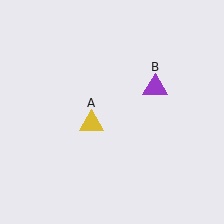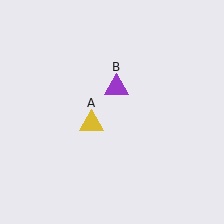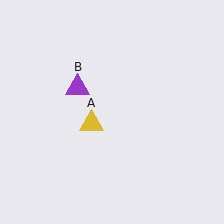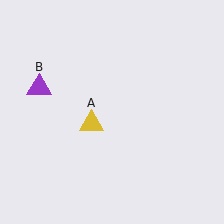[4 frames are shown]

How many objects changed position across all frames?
1 object changed position: purple triangle (object B).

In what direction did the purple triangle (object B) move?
The purple triangle (object B) moved left.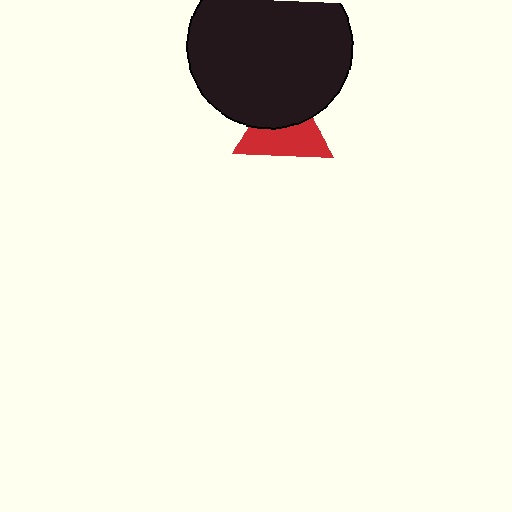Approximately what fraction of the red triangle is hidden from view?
Roughly 44% of the red triangle is hidden behind the black circle.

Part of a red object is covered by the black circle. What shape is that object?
It is a triangle.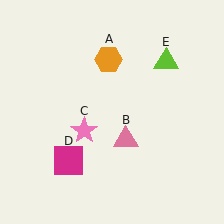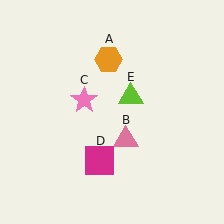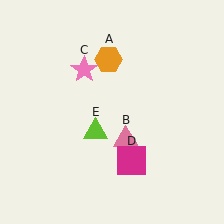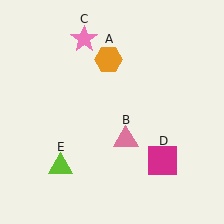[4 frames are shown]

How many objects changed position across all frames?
3 objects changed position: pink star (object C), magenta square (object D), lime triangle (object E).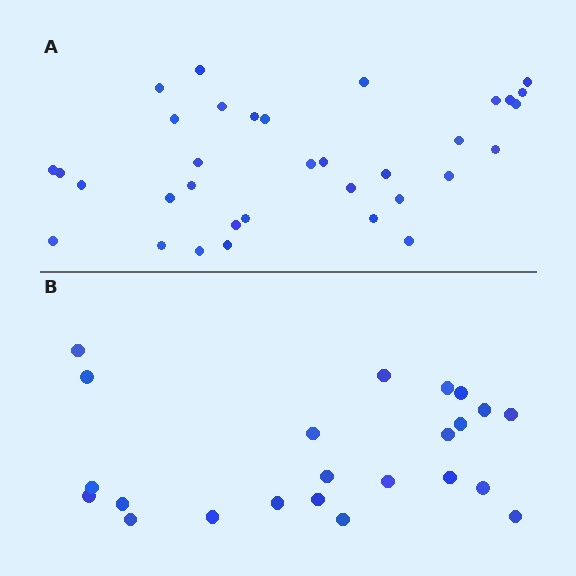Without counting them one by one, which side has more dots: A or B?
Region A (the top region) has more dots.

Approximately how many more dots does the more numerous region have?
Region A has roughly 12 or so more dots than region B.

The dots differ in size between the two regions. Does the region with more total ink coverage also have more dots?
No. Region B has more total ink coverage because its dots are larger, but region A actually contains more individual dots. Total area can be misleading — the number of items is what matters here.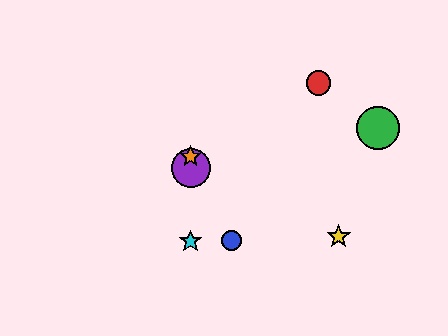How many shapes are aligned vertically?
3 shapes (the purple circle, the orange star, the cyan star) are aligned vertically.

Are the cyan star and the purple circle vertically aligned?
Yes, both are at x≈191.